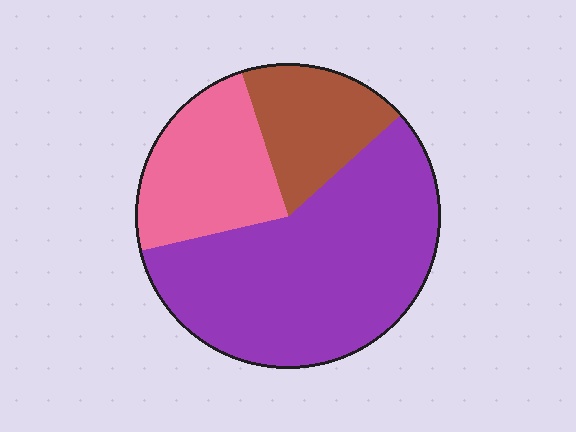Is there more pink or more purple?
Purple.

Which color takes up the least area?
Brown, at roughly 20%.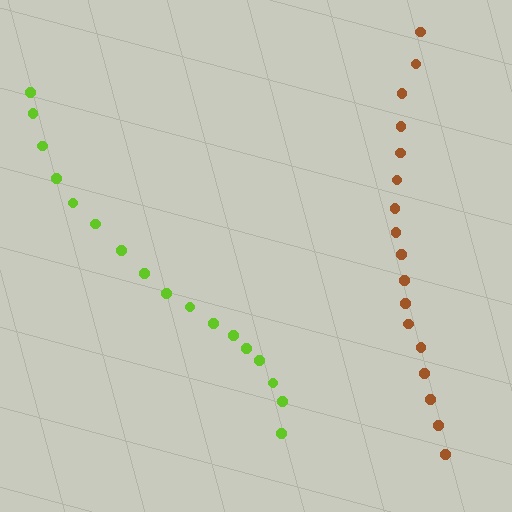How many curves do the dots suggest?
There are 2 distinct paths.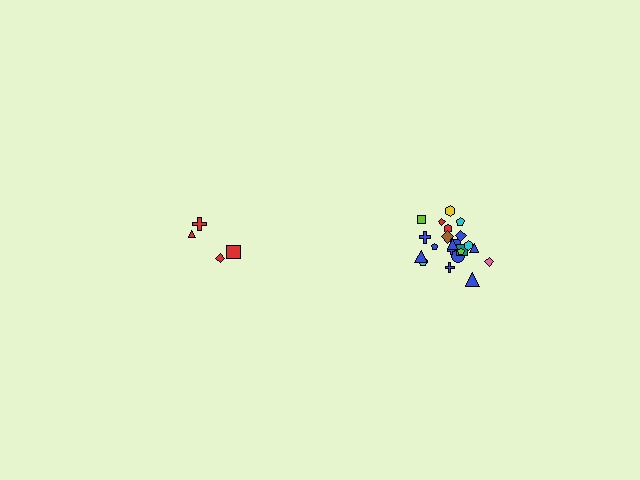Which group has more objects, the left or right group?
The right group.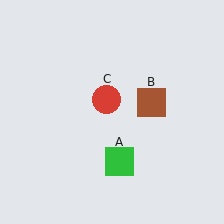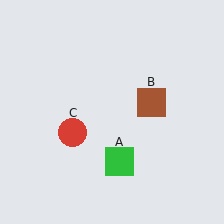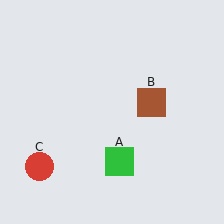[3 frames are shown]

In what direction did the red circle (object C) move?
The red circle (object C) moved down and to the left.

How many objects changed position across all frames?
1 object changed position: red circle (object C).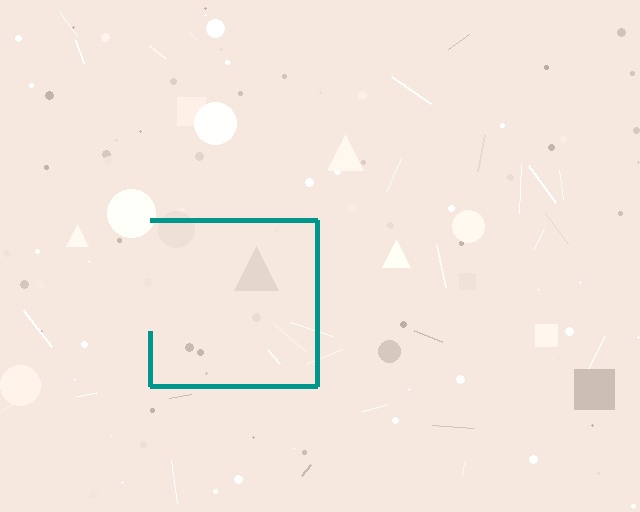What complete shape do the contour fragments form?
The contour fragments form a square.